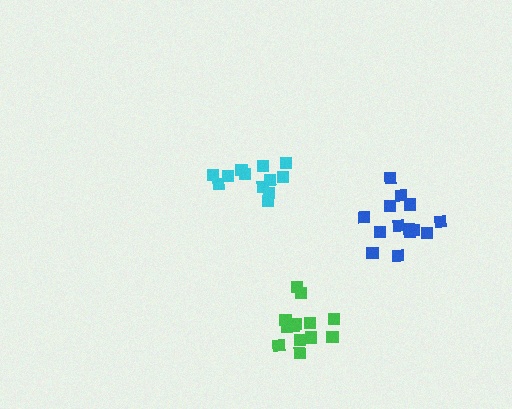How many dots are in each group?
Group 1: 14 dots, Group 2: 12 dots, Group 3: 14 dots (40 total).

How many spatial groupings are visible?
There are 3 spatial groupings.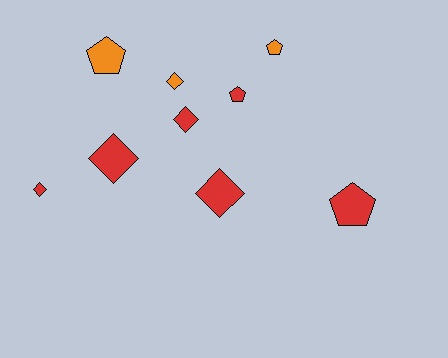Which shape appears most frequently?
Diamond, with 5 objects.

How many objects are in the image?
There are 9 objects.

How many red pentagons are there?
There are 2 red pentagons.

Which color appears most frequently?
Red, with 6 objects.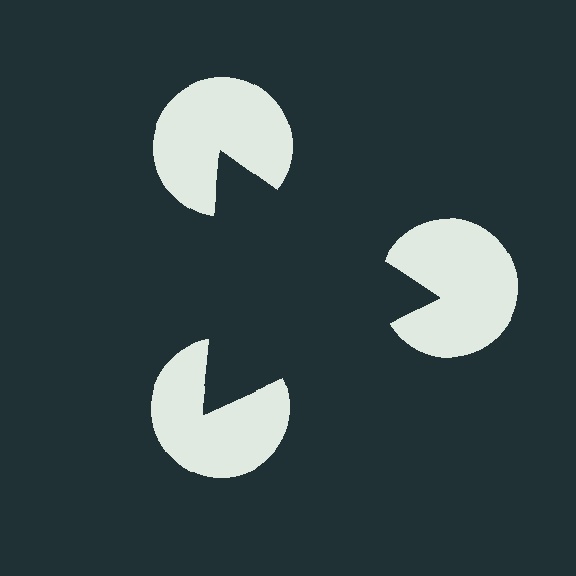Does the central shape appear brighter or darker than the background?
It typically appears slightly darker than the background, even though no actual brightness change is drawn.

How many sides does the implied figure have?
3 sides.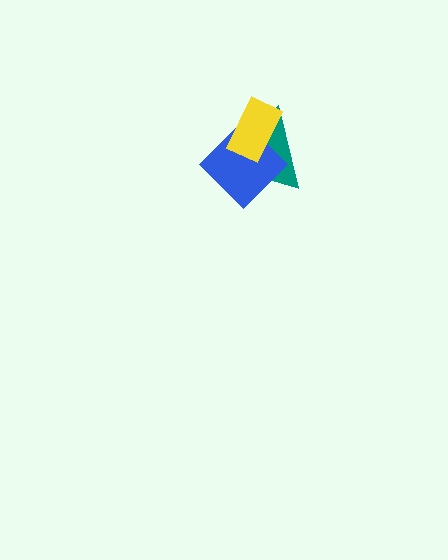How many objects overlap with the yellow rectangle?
2 objects overlap with the yellow rectangle.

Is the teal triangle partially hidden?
Yes, it is partially covered by another shape.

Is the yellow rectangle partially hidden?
No, no other shape covers it.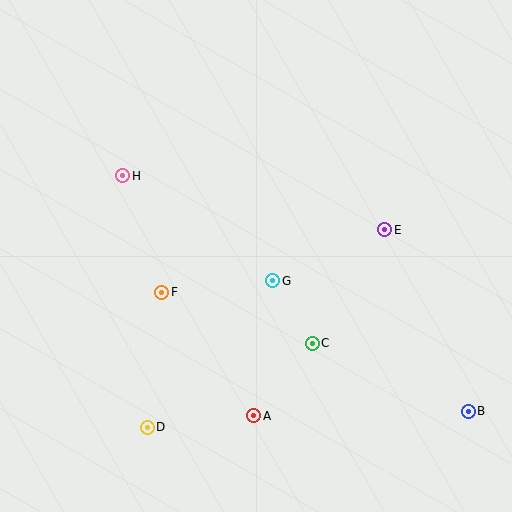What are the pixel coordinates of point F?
Point F is at (162, 292).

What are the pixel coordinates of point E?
Point E is at (385, 230).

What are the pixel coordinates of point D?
Point D is at (147, 428).